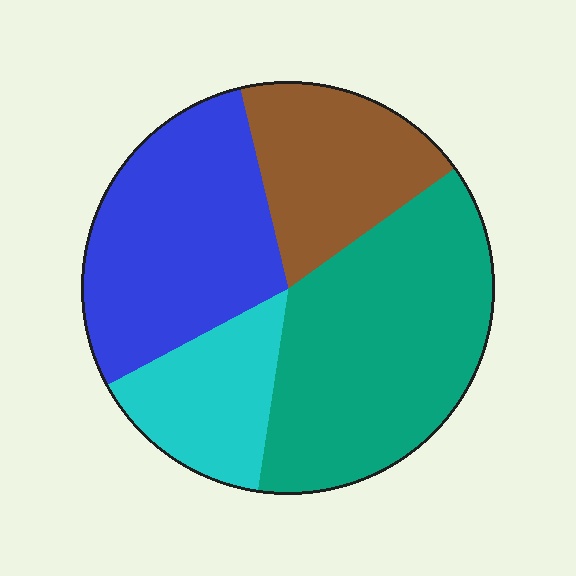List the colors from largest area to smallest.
From largest to smallest: teal, blue, brown, cyan.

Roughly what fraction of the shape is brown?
Brown takes up less than a quarter of the shape.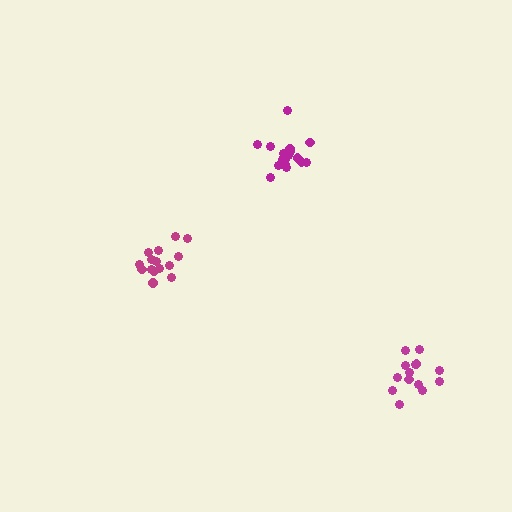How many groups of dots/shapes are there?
There are 3 groups.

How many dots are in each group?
Group 1: 15 dots, Group 2: 18 dots, Group 3: 14 dots (47 total).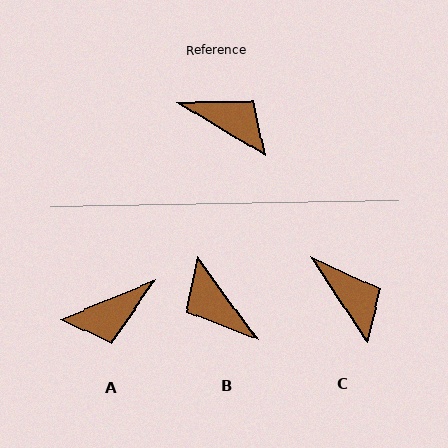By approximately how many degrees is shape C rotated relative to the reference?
Approximately 25 degrees clockwise.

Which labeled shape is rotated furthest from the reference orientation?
B, about 158 degrees away.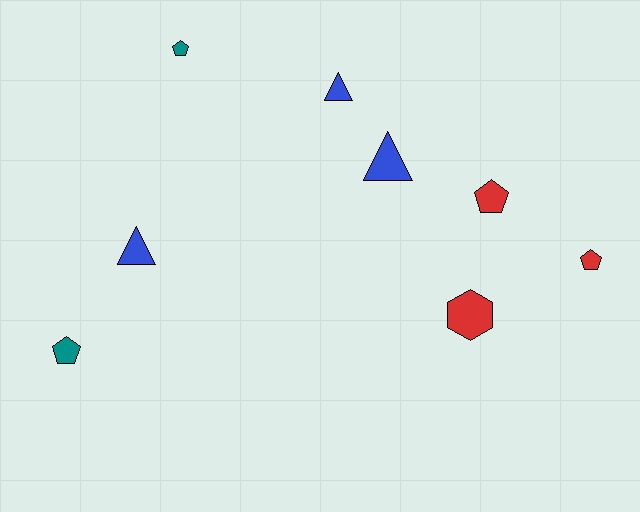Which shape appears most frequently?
Pentagon, with 4 objects.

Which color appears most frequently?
Blue, with 3 objects.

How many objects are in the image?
There are 8 objects.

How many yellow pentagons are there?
There are no yellow pentagons.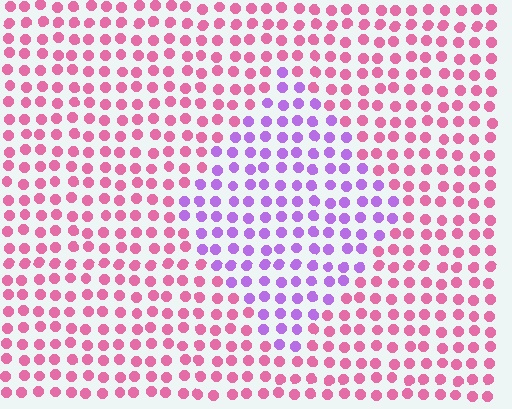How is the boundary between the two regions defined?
The boundary is defined purely by a slight shift in hue (about 53 degrees). Spacing, size, and orientation are identical on both sides.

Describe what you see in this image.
The image is filled with small pink elements in a uniform arrangement. A diamond-shaped region is visible where the elements are tinted to a slightly different hue, forming a subtle color boundary.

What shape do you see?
I see a diamond.